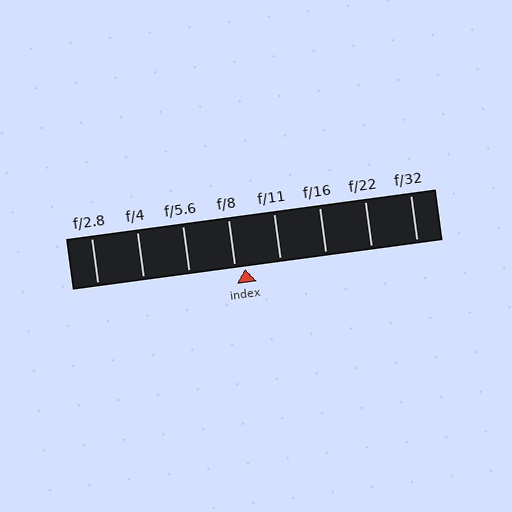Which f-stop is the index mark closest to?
The index mark is closest to f/8.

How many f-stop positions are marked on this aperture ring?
There are 8 f-stop positions marked.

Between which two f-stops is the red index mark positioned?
The index mark is between f/8 and f/11.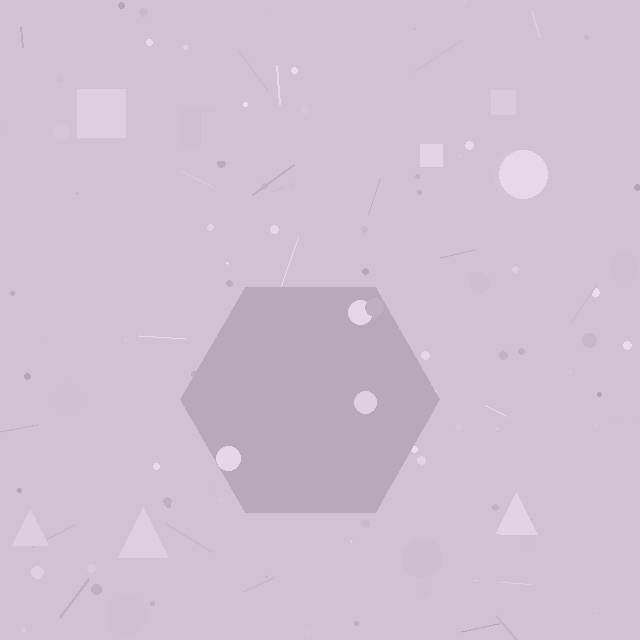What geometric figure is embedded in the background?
A hexagon is embedded in the background.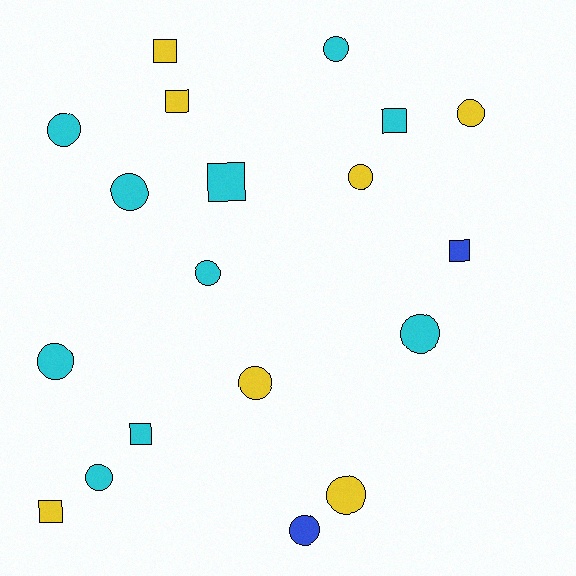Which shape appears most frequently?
Circle, with 12 objects.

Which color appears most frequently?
Cyan, with 10 objects.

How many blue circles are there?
There is 1 blue circle.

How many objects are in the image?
There are 19 objects.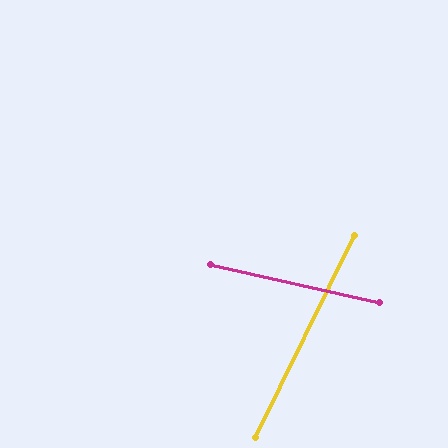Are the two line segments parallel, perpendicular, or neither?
Neither parallel nor perpendicular — they differ by about 76°.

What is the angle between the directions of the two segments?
Approximately 76 degrees.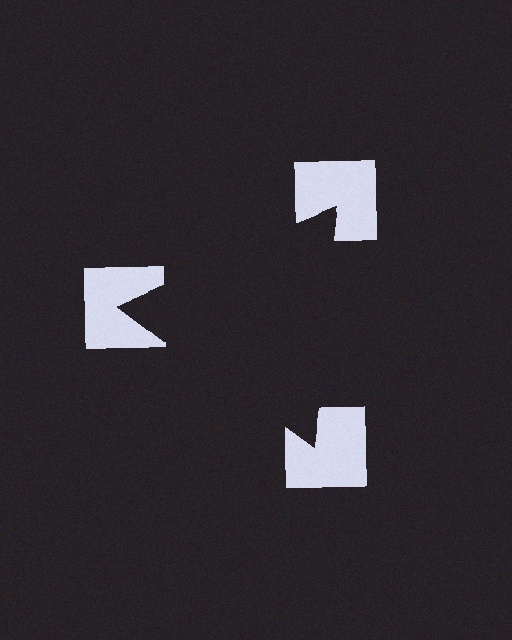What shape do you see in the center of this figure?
An illusory triangle — its edges are inferred from the aligned wedge cuts in the notched squares, not physically drawn.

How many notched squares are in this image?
There are 3 — one at each vertex of the illusory triangle.